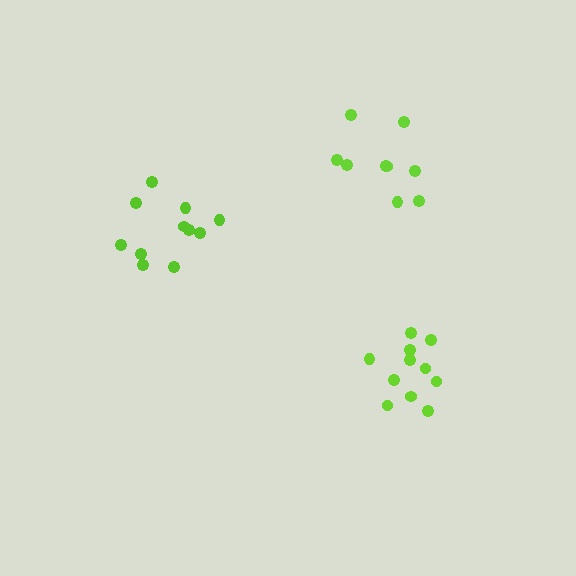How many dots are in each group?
Group 1: 11 dots, Group 2: 9 dots, Group 3: 11 dots (31 total).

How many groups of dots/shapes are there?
There are 3 groups.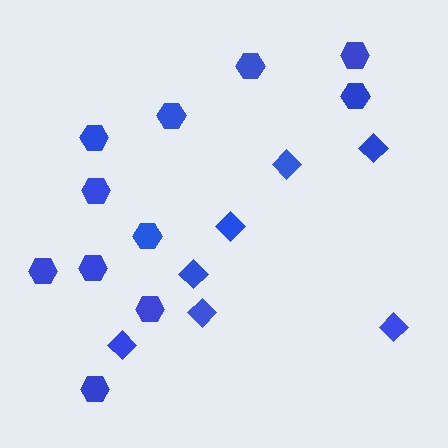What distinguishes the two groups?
There are 2 groups: one group of hexagons (11) and one group of diamonds (7).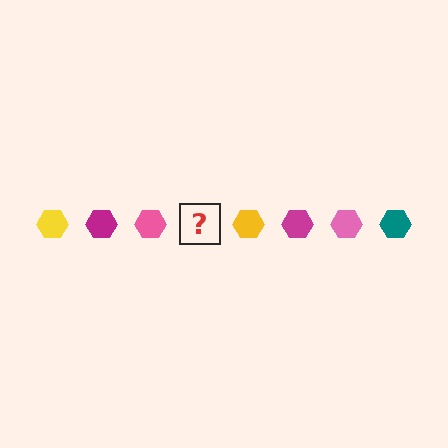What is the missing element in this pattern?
The missing element is a teal hexagon.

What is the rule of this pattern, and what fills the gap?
The rule is that the pattern cycles through yellow, magenta, pink, teal hexagons. The gap should be filled with a teal hexagon.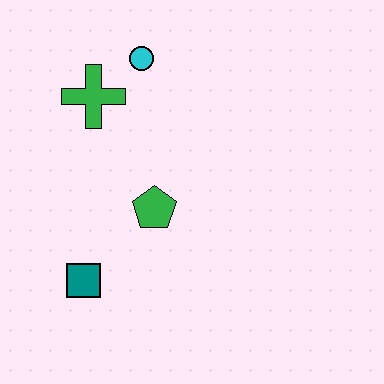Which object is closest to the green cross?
The cyan circle is closest to the green cross.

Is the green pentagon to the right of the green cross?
Yes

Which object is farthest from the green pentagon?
The cyan circle is farthest from the green pentagon.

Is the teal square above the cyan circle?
No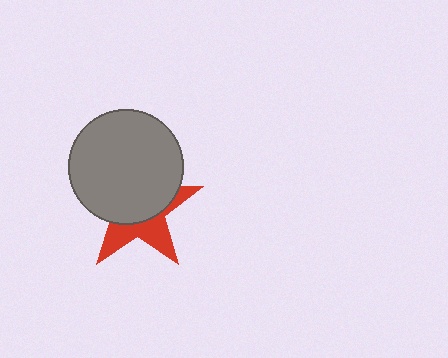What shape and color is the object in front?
The object in front is a gray circle.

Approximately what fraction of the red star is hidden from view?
Roughly 61% of the red star is hidden behind the gray circle.